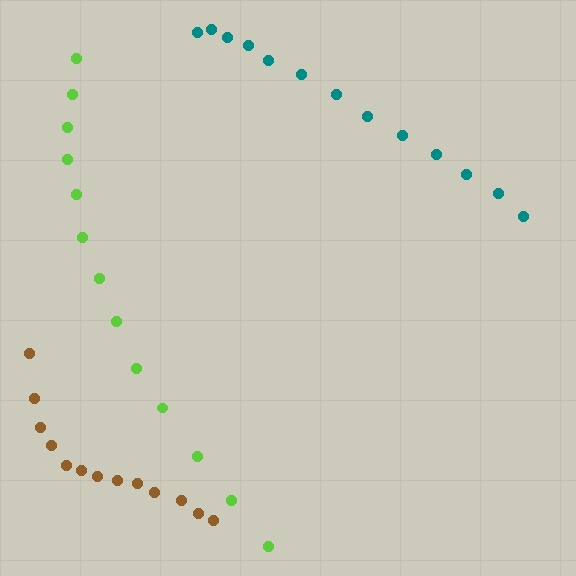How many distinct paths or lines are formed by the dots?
There are 3 distinct paths.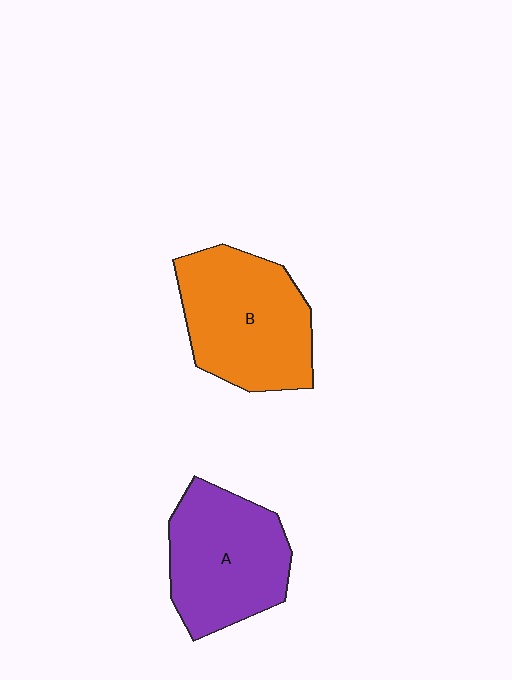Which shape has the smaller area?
Shape A (purple).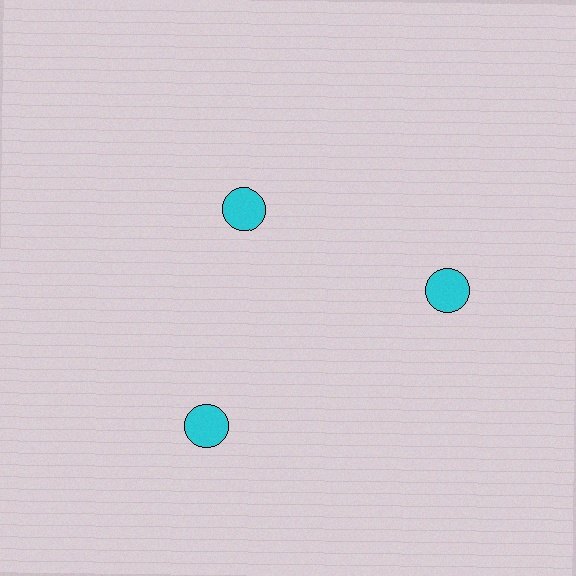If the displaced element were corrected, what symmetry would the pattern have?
It would have 3-fold rotational symmetry — the pattern would map onto itself every 120 degrees.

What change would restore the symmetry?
The symmetry would be restored by moving it outward, back onto the ring so that all 3 circles sit at equal angles and equal distance from the center.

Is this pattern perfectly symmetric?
No. The 3 cyan circles are arranged in a ring, but one element near the 11 o'clock position is pulled inward toward the center, breaking the 3-fold rotational symmetry.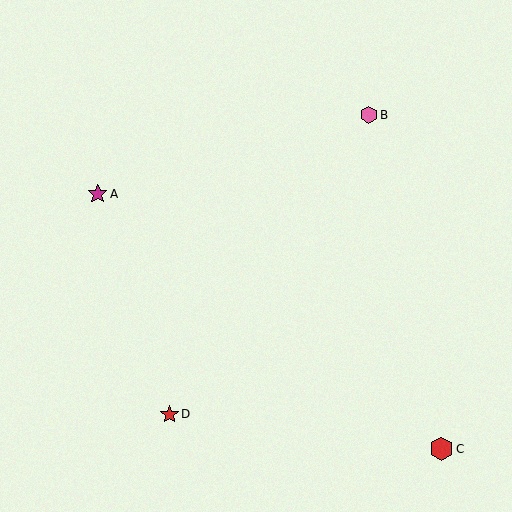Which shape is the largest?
The red hexagon (labeled C) is the largest.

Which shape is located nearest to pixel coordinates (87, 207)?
The magenta star (labeled A) at (98, 194) is nearest to that location.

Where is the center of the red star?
The center of the red star is at (169, 414).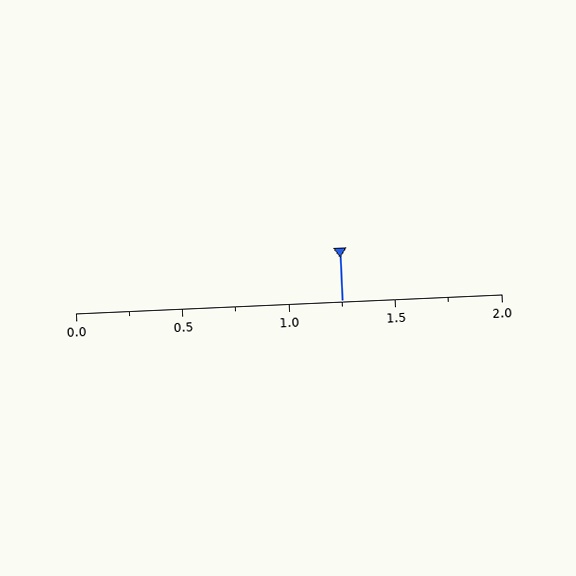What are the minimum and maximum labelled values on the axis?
The axis runs from 0.0 to 2.0.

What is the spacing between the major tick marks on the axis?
The major ticks are spaced 0.5 apart.